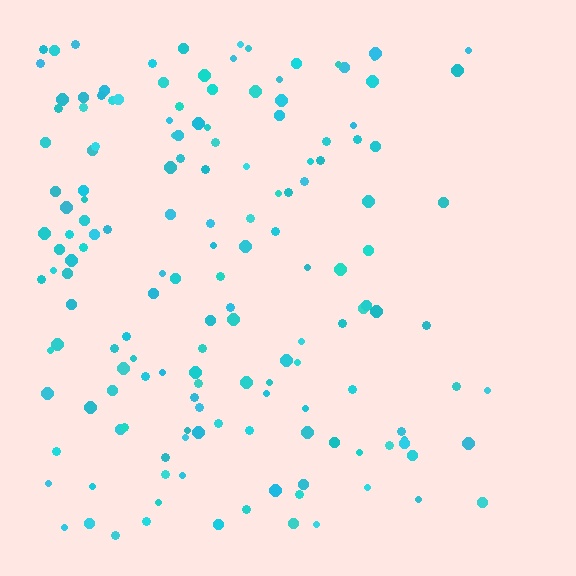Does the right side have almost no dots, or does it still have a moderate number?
Still a moderate number, just noticeably fewer than the left.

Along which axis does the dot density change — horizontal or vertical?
Horizontal.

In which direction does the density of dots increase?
From right to left, with the left side densest.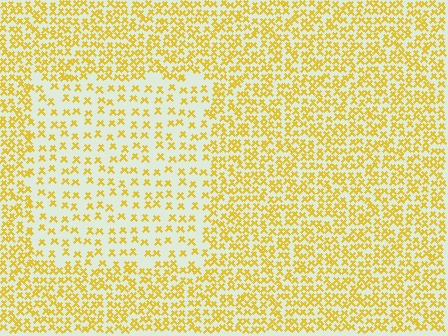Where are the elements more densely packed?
The elements are more densely packed outside the rectangle boundary.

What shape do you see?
I see a rectangle.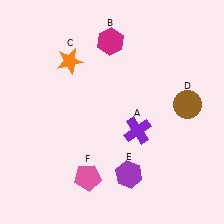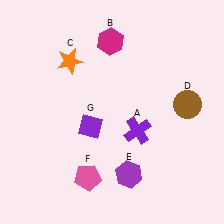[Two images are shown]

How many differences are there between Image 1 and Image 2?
There is 1 difference between the two images.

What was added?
A purple diamond (G) was added in Image 2.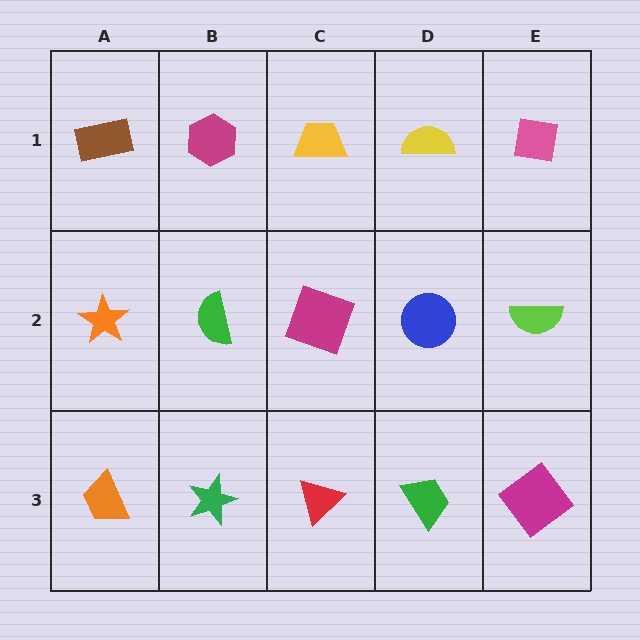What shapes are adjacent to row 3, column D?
A blue circle (row 2, column D), a red triangle (row 3, column C), a magenta diamond (row 3, column E).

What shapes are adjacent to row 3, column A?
An orange star (row 2, column A), a green star (row 3, column B).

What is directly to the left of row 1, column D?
A yellow trapezoid.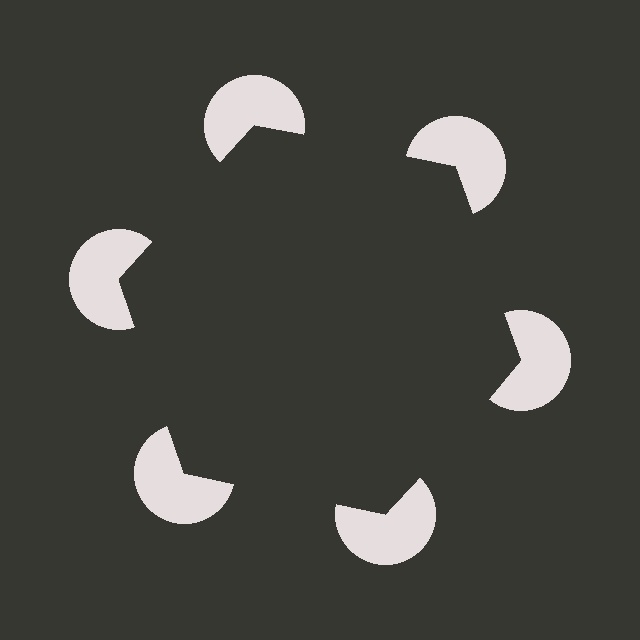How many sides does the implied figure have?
6 sides.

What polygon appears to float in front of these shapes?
An illusory hexagon — its edges are inferred from the aligned wedge cuts in the pac-man discs, not physically drawn.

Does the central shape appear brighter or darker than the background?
It typically appears slightly darker than the background, even though no actual brightness change is drawn.